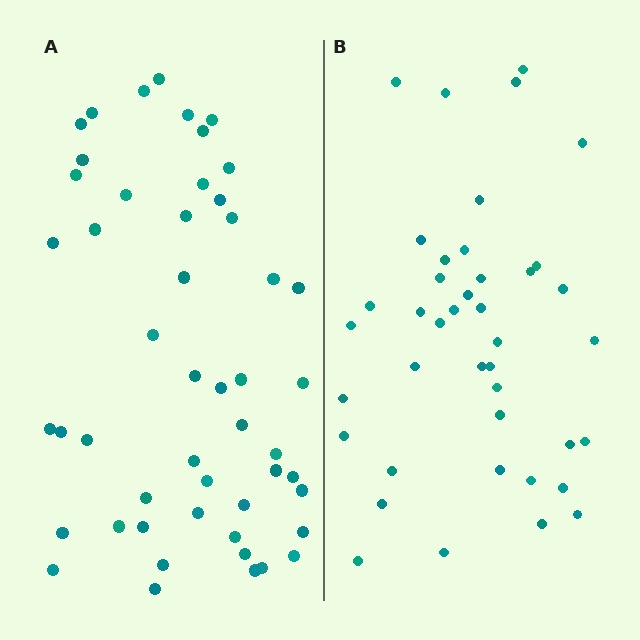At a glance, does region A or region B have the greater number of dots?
Region A (the left region) has more dots.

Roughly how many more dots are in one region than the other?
Region A has roughly 8 or so more dots than region B.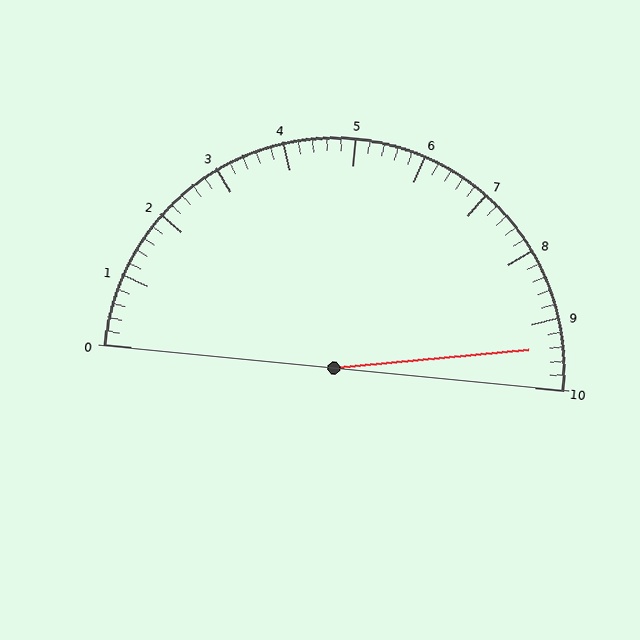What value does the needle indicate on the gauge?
The needle indicates approximately 9.4.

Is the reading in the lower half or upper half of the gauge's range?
The reading is in the upper half of the range (0 to 10).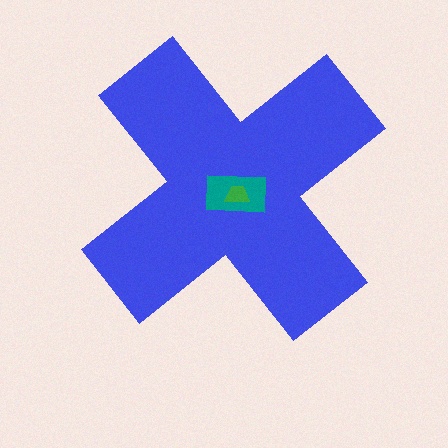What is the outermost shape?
The blue cross.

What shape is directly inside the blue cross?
The teal rectangle.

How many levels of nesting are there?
3.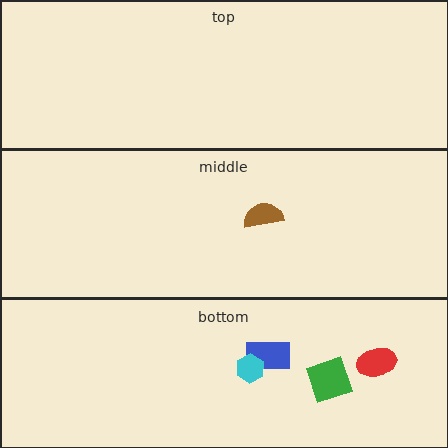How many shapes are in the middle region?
1.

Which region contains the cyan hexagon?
The bottom region.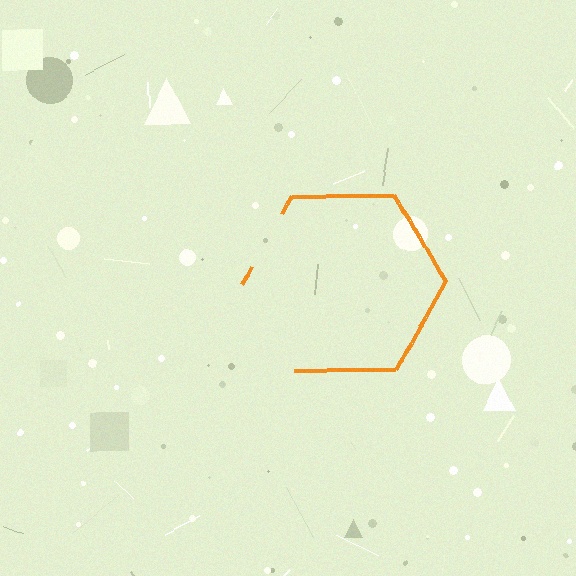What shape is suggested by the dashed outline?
The dashed outline suggests a hexagon.